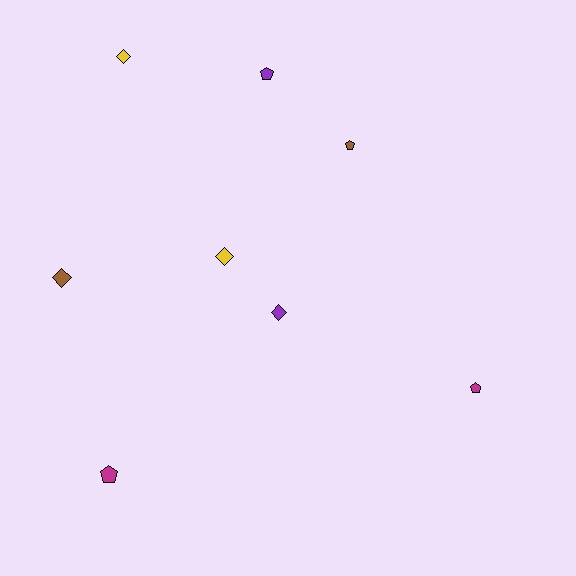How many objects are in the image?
There are 8 objects.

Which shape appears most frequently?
Pentagon, with 4 objects.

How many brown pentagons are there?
There is 1 brown pentagon.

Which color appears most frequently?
Magenta, with 2 objects.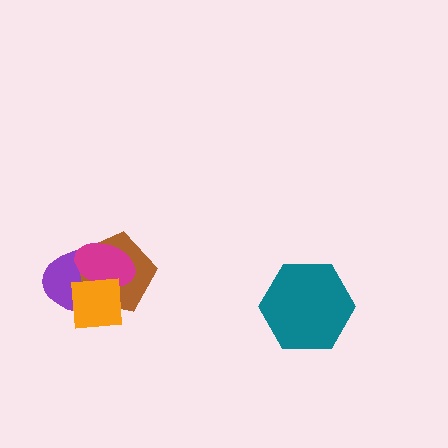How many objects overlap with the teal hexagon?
0 objects overlap with the teal hexagon.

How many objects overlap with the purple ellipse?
3 objects overlap with the purple ellipse.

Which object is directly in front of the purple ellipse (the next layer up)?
The brown pentagon is directly in front of the purple ellipse.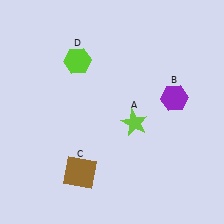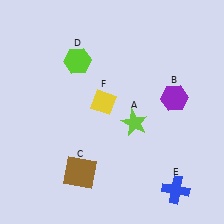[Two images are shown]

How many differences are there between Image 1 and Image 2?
There are 2 differences between the two images.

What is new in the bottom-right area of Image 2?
A blue cross (E) was added in the bottom-right area of Image 2.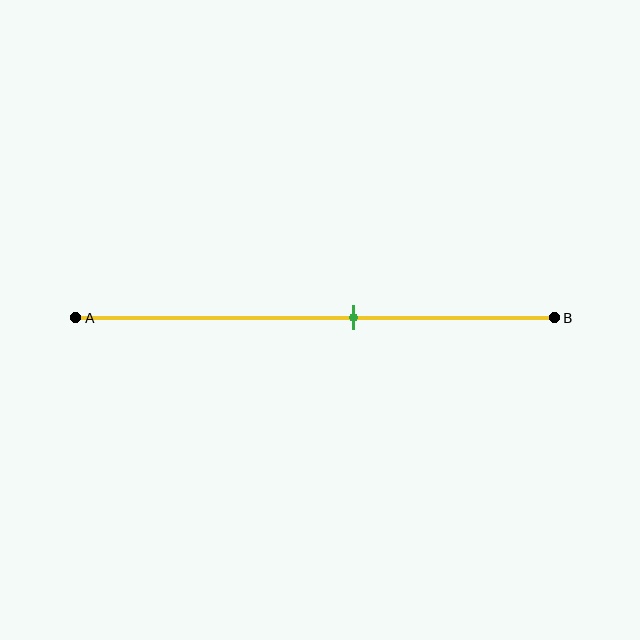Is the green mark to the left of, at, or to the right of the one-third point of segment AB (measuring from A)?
The green mark is to the right of the one-third point of segment AB.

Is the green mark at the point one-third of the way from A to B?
No, the mark is at about 60% from A, not at the 33% one-third point.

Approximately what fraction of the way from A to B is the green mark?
The green mark is approximately 60% of the way from A to B.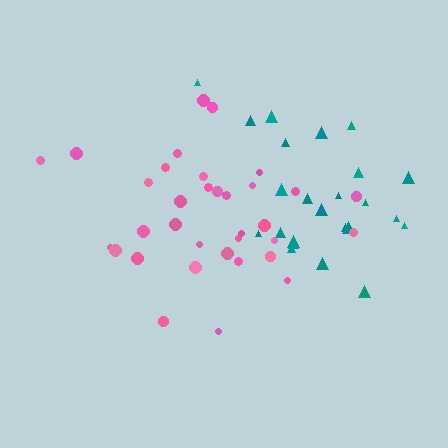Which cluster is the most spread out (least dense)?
Teal.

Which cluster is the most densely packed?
Pink.